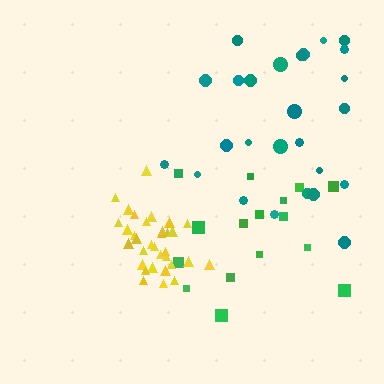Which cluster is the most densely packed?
Yellow.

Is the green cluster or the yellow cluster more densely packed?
Yellow.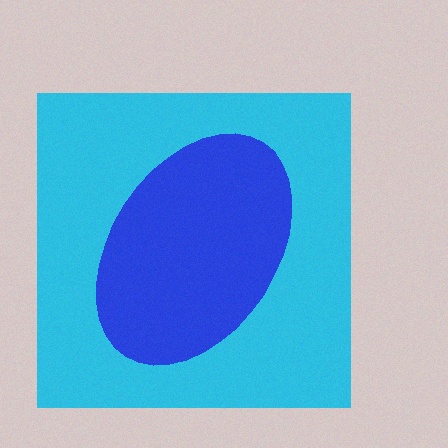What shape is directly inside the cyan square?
The blue ellipse.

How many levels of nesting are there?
2.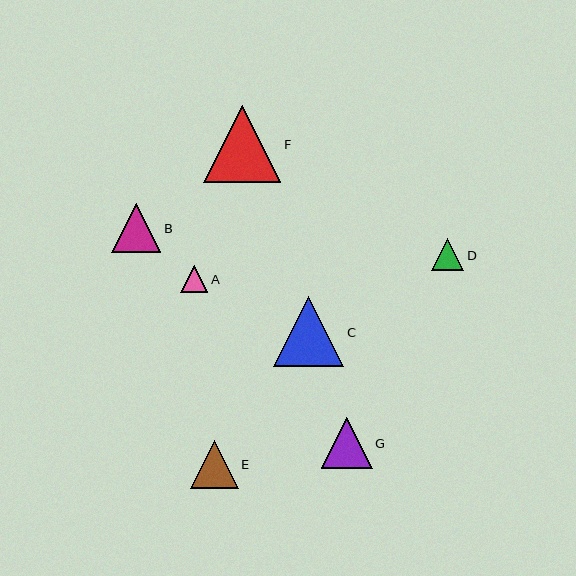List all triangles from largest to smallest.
From largest to smallest: F, C, G, B, E, D, A.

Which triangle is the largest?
Triangle F is the largest with a size of approximately 77 pixels.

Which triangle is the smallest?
Triangle A is the smallest with a size of approximately 27 pixels.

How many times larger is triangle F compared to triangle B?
Triangle F is approximately 1.6 times the size of triangle B.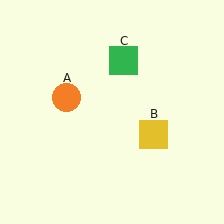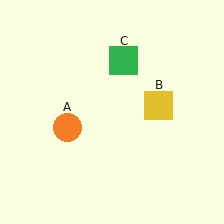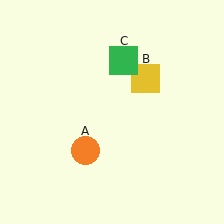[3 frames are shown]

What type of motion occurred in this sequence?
The orange circle (object A), yellow square (object B) rotated counterclockwise around the center of the scene.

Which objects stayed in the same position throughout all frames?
Green square (object C) remained stationary.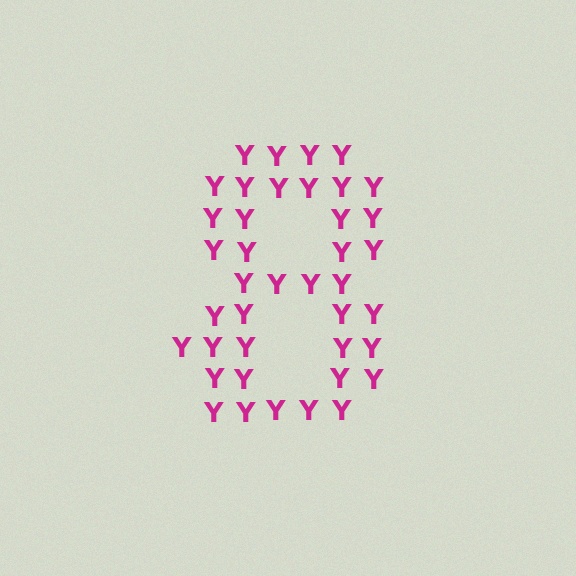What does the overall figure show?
The overall figure shows the digit 8.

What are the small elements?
The small elements are letter Y's.